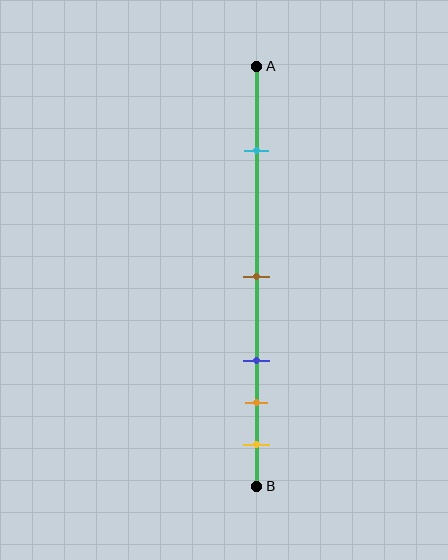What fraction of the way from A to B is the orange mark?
The orange mark is approximately 80% (0.8) of the way from A to B.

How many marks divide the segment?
There are 5 marks dividing the segment.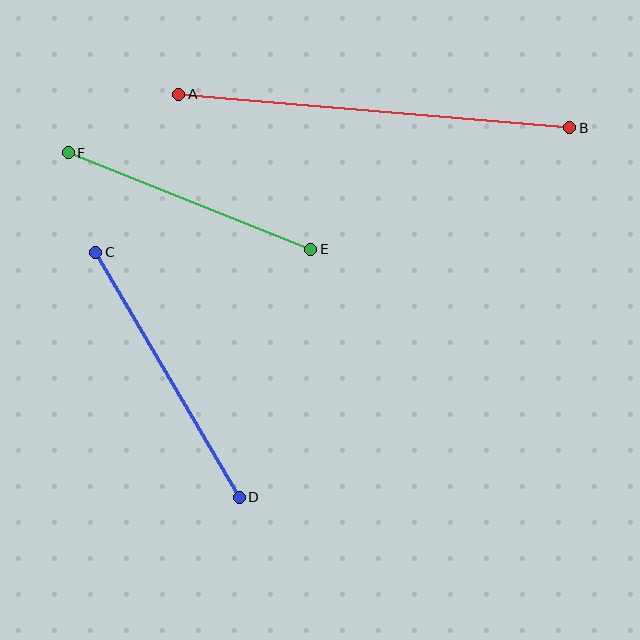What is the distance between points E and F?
The distance is approximately 261 pixels.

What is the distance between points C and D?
The distance is approximately 284 pixels.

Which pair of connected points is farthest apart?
Points A and B are farthest apart.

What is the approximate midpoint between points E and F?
The midpoint is at approximately (189, 201) pixels.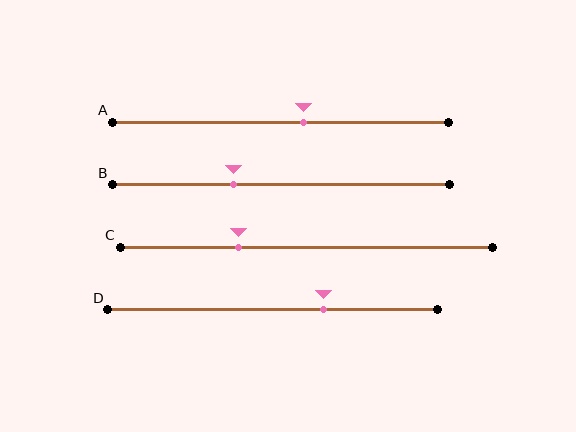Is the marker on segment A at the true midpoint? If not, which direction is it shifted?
No, the marker on segment A is shifted to the right by about 7% of the segment length.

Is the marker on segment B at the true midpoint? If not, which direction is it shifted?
No, the marker on segment B is shifted to the left by about 14% of the segment length.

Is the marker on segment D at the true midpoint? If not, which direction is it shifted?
No, the marker on segment D is shifted to the right by about 16% of the segment length.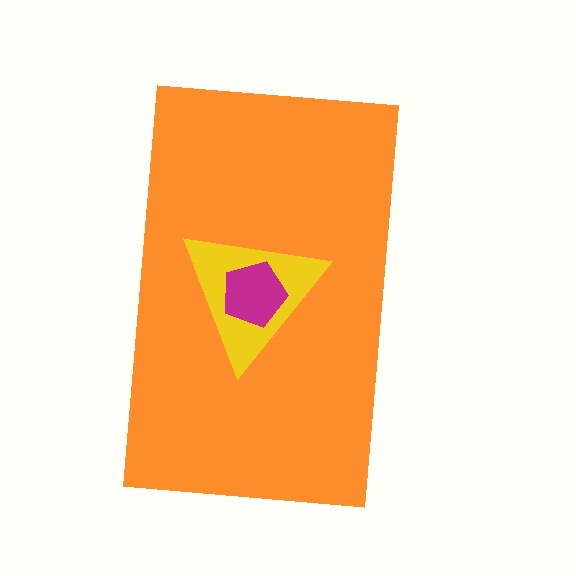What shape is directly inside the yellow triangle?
The magenta pentagon.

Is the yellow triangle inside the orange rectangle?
Yes.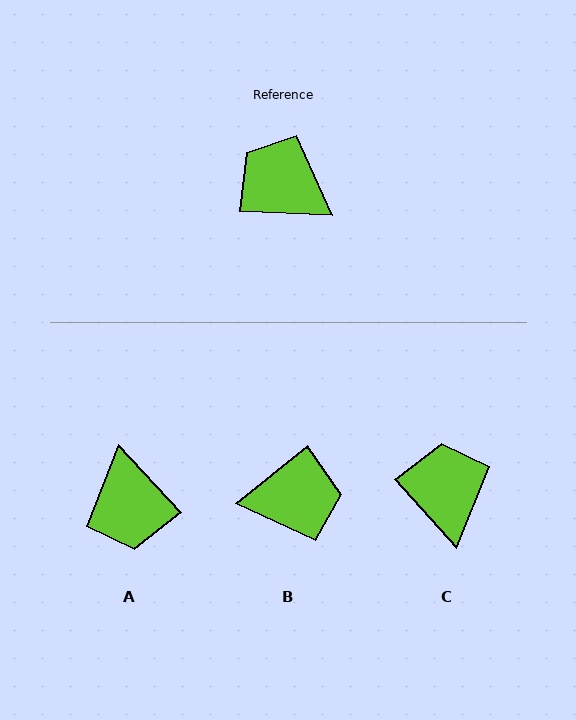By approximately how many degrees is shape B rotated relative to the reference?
Approximately 139 degrees clockwise.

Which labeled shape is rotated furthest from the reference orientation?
B, about 139 degrees away.